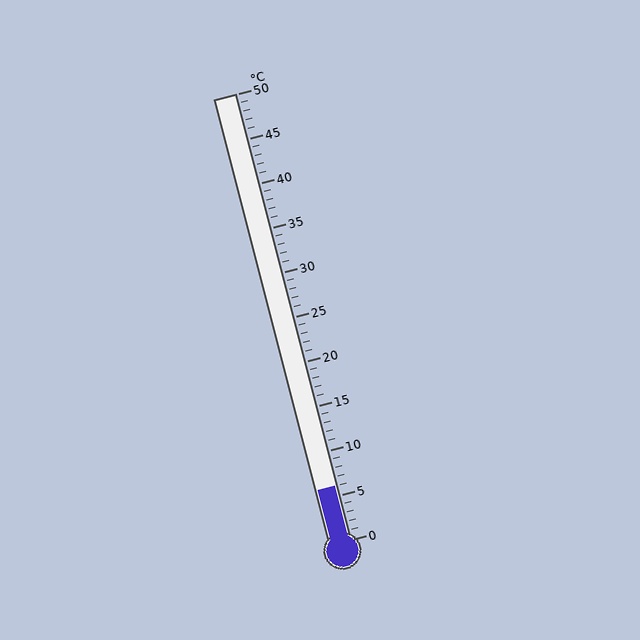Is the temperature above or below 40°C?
The temperature is below 40°C.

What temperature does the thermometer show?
The thermometer shows approximately 6°C.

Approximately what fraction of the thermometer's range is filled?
The thermometer is filled to approximately 10% of its range.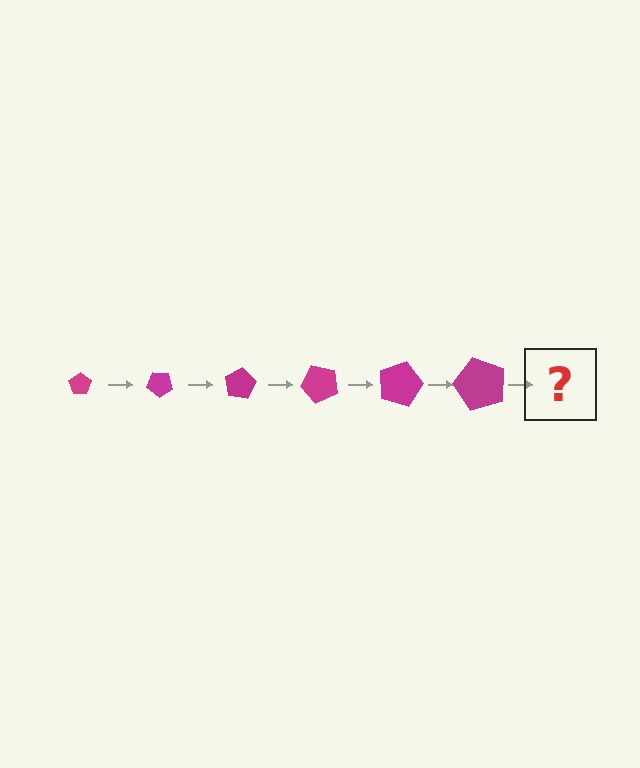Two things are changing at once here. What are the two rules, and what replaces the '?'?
The two rules are that the pentagon grows larger each step and it rotates 40 degrees each step. The '?' should be a pentagon, larger than the previous one and rotated 240 degrees from the start.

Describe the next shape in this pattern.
It should be a pentagon, larger than the previous one and rotated 240 degrees from the start.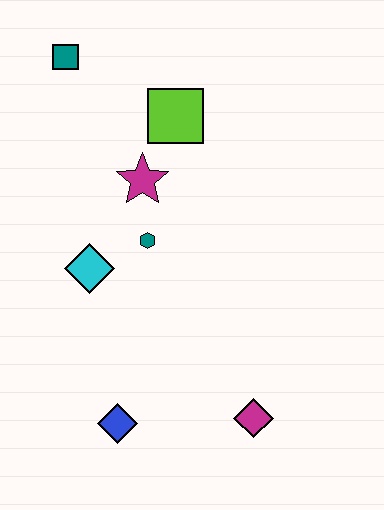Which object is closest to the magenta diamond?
The blue diamond is closest to the magenta diamond.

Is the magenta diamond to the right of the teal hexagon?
Yes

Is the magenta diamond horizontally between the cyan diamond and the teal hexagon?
No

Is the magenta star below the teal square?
Yes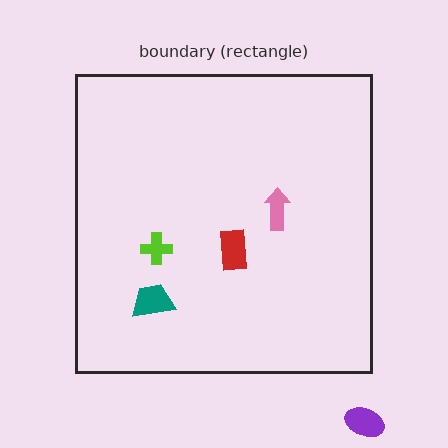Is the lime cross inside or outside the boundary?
Inside.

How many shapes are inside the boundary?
4 inside, 1 outside.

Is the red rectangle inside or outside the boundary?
Inside.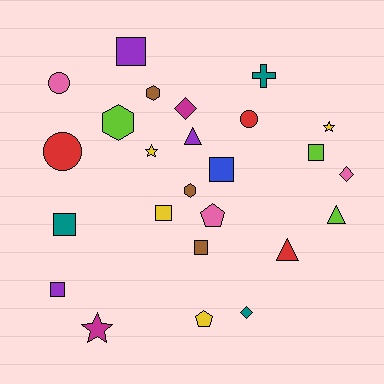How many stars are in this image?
There are 3 stars.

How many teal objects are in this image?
There are 3 teal objects.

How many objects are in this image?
There are 25 objects.